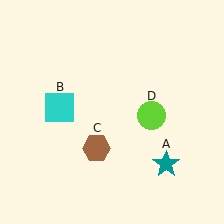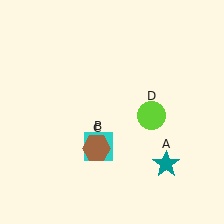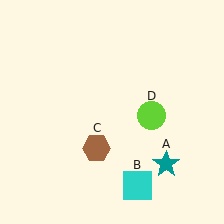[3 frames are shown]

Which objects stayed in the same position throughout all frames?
Teal star (object A) and brown hexagon (object C) and lime circle (object D) remained stationary.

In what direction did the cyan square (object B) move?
The cyan square (object B) moved down and to the right.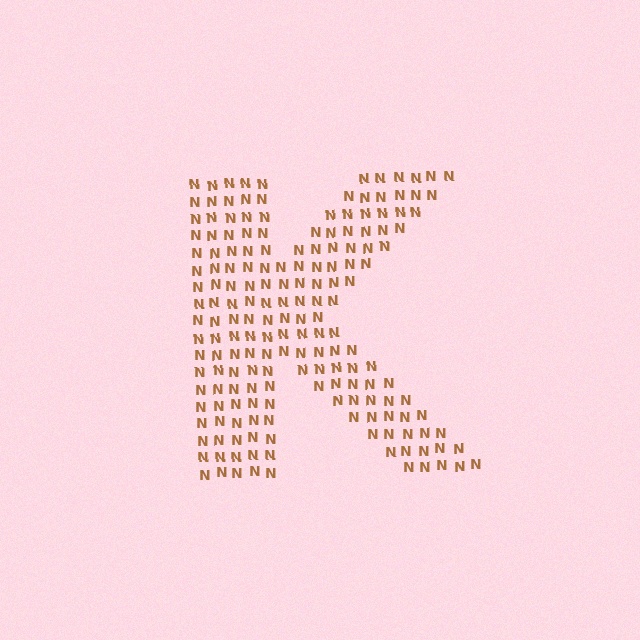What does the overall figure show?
The overall figure shows the letter K.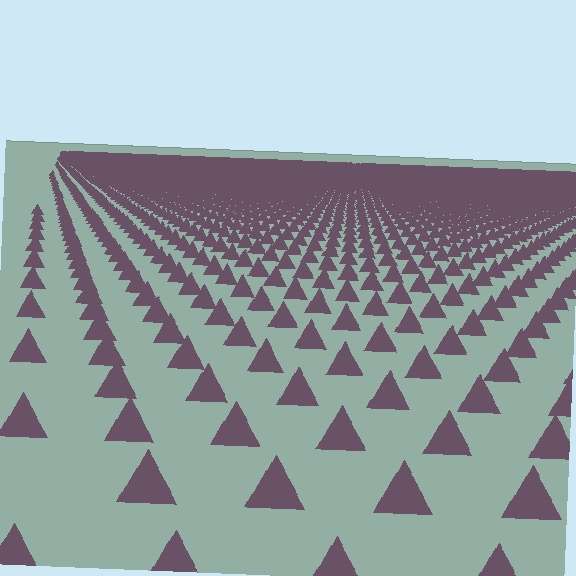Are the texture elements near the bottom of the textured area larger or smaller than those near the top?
Larger. Near the bottom, elements are closer to the viewer and appear at a bigger on-screen size.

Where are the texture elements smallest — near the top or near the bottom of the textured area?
Near the top.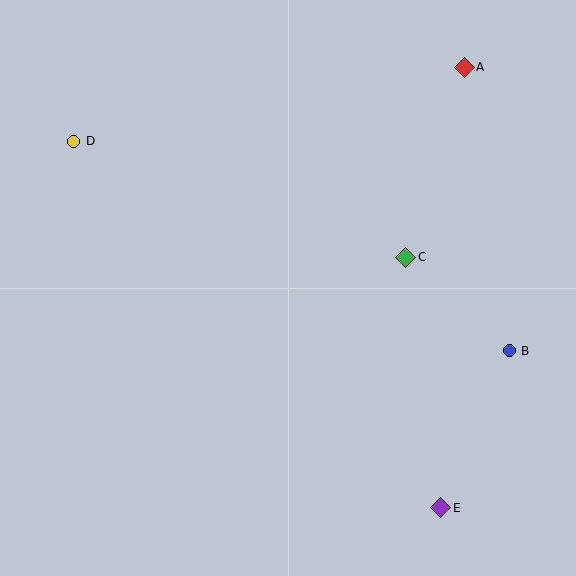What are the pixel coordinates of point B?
Point B is at (509, 351).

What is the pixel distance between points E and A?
The distance between E and A is 441 pixels.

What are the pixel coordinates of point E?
Point E is at (441, 508).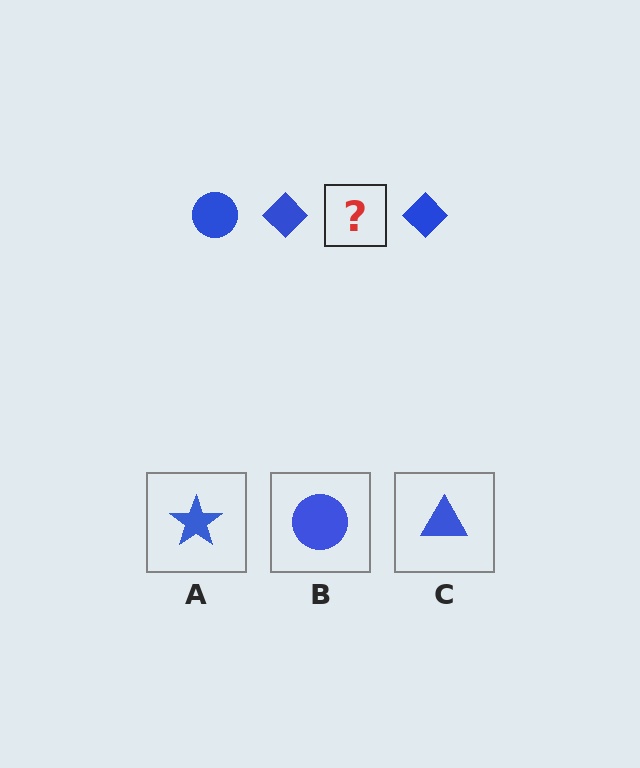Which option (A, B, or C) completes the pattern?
B.